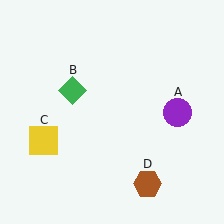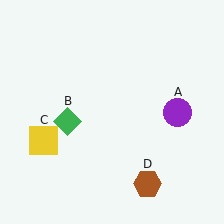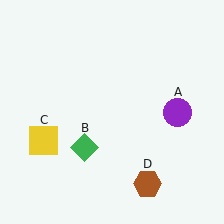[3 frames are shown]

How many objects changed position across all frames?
1 object changed position: green diamond (object B).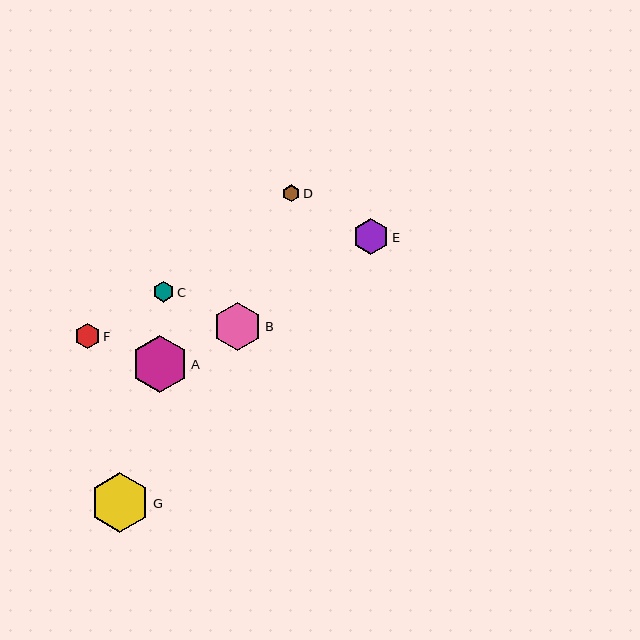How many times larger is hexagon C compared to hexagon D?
Hexagon C is approximately 1.3 times the size of hexagon D.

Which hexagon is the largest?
Hexagon G is the largest with a size of approximately 59 pixels.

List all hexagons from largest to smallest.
From largest to smallest: G, A, B, E, F, C, D.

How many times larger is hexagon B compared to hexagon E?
Hexagon B is approximately 1.4 times the size of hexagon E.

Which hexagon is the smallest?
Hexagon D is the smallest with a size of approximately 17 pixels.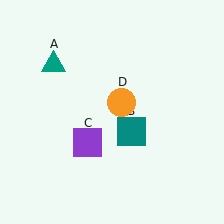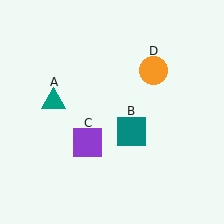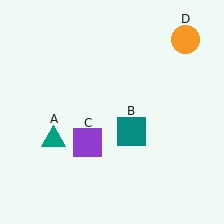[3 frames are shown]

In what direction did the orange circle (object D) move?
The orange circle (object D) moved up and to the right.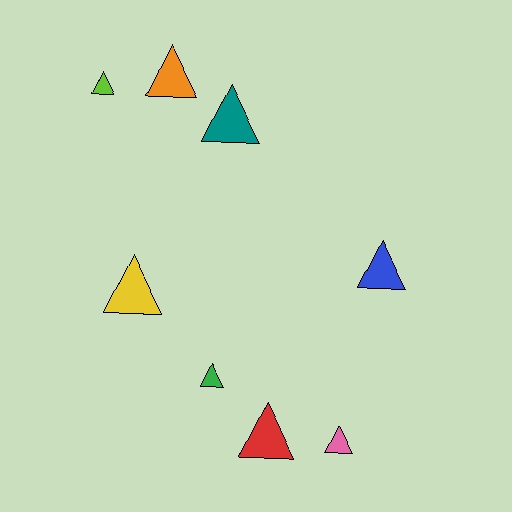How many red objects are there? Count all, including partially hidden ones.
There is 1 red object.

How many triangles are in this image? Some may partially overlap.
There are 8 triangles.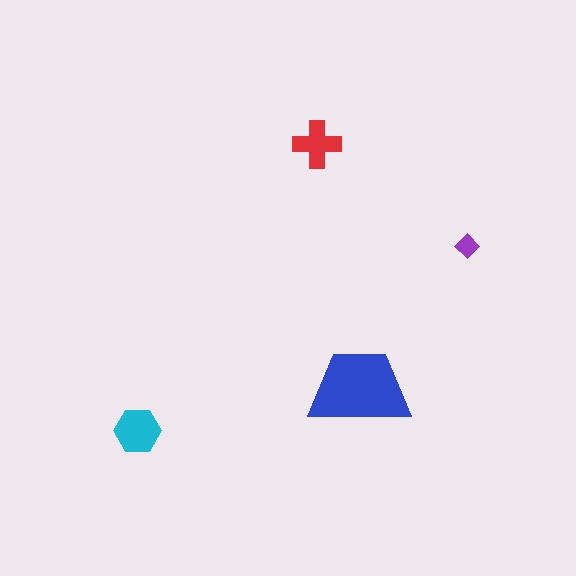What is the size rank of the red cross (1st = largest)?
3rd.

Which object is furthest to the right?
The purple diamond is rightmost.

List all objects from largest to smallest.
The blue trapezoid, the cyan hexagon, the red cross, the purple diamond.